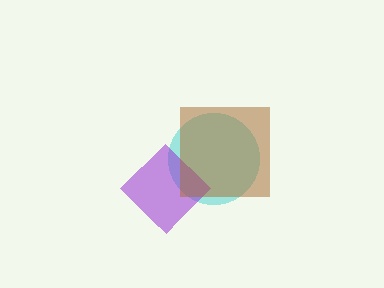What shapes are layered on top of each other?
The layered shapes are: a cyan circle, a purple diamond, a brown square.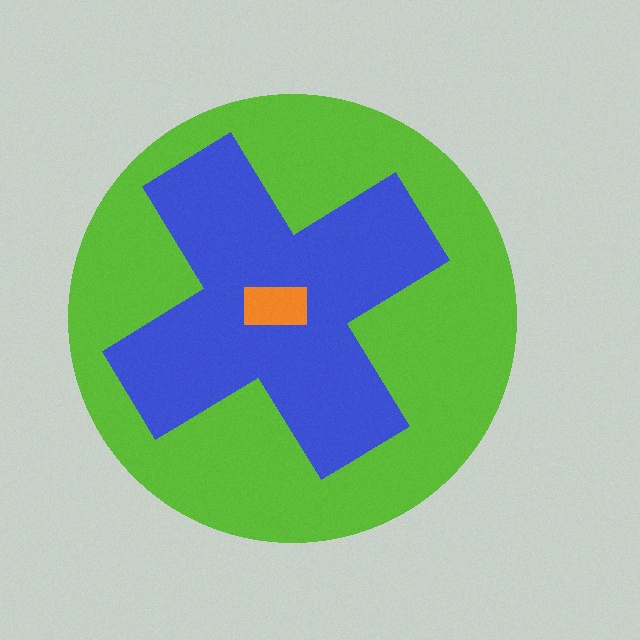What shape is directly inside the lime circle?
The blue cross.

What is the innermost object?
The orange rectangle.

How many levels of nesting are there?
3.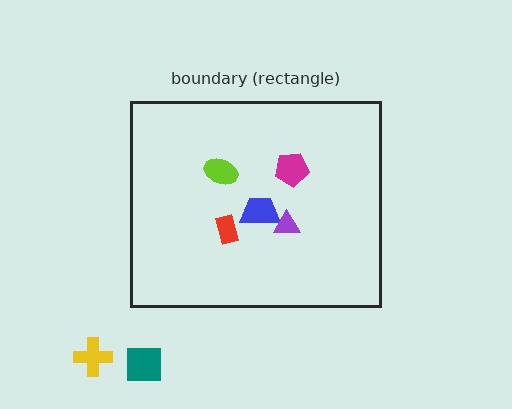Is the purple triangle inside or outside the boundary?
Inside.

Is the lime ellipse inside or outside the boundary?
Inside.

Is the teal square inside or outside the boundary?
Outside.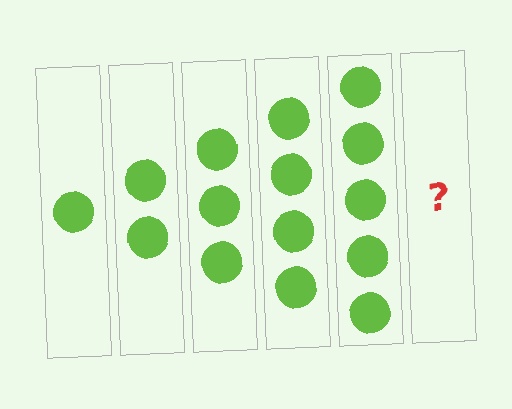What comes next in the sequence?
The next element should be 6 circles.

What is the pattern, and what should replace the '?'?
The pattern is that each step adds one more circle. The '?' should be 6 circles.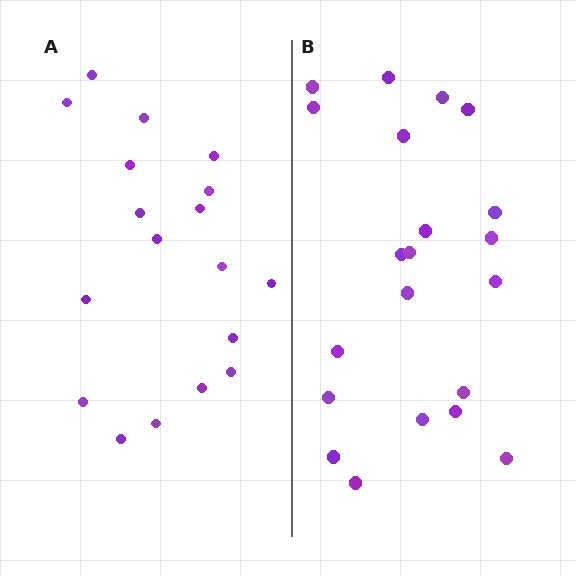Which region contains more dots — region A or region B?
Region B (the right region) has more dots.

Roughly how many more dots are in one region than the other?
Region B has just a few more — roughly 2 or 3 more dots than region A.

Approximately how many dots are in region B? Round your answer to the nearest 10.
About 20 dots. (The exact count is 21, which rounds to 20.)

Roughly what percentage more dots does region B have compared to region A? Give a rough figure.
About 15% more.